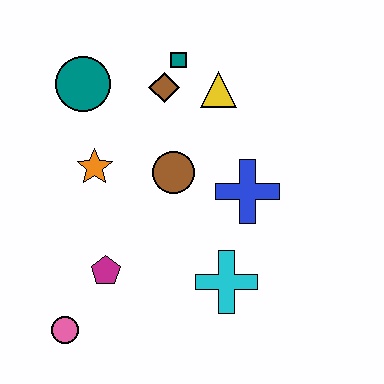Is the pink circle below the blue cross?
Yes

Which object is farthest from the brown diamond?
The pink circle is farthest from the brown diamond.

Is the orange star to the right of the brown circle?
No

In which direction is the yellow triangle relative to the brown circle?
The yellow triangle is above the brown circle.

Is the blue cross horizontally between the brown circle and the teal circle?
No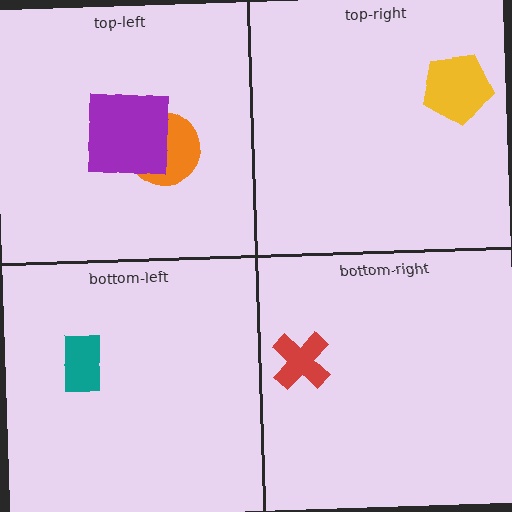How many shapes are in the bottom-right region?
1.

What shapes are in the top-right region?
The yellow pentagon.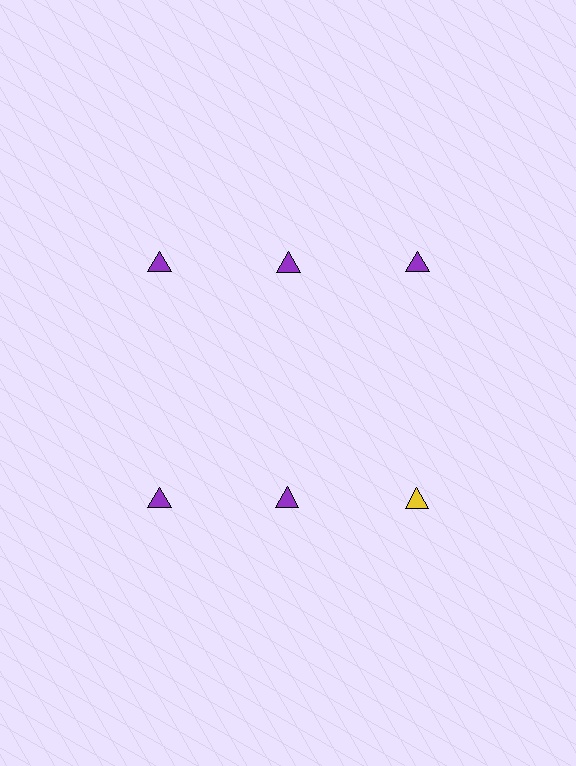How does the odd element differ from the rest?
It has a different color: yellow instead of purple.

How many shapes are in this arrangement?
There are 6 shapes arranged in a grid pattern.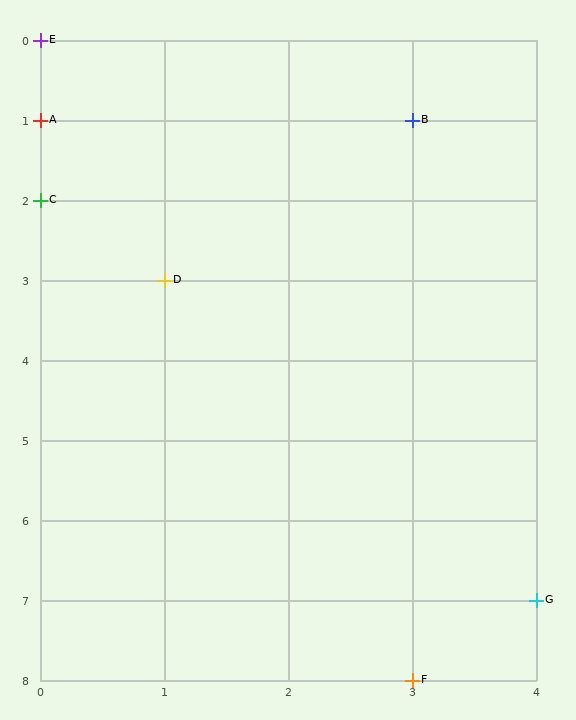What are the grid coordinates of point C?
Point C is at grid coordinates (0, 2).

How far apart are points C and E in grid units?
Points C and E are 2 rows apart.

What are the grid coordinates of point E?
Point E is at grid coordinates (0, 0).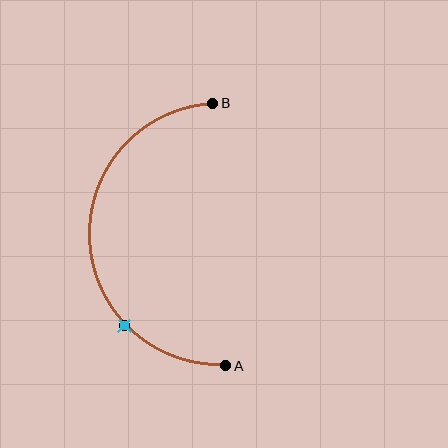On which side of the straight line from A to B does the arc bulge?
The arc bulges to the left of the straight line connecting A and B.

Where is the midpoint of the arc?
The arc midpoint is the point on the curve farthest from the straight line joining A and B. It sits to the left of that line.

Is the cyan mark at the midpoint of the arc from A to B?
No. The cyan mark lies on the arc but is closer to endpoint A. The arc midpoint would be at the point on the curve equidistant along the arc from both A and B.